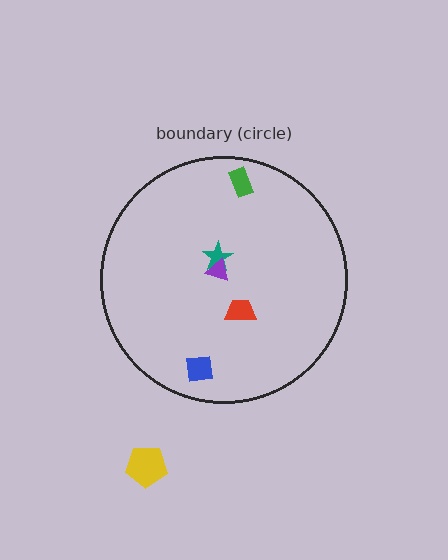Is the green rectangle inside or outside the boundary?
Inside.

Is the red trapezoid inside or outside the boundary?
Inside.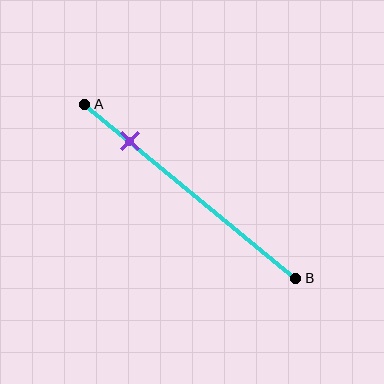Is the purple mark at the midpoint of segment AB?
No, the mark is at about 20% from A, not at the 50% midpoint.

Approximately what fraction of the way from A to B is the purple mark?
The purple mark is approximately 20% of the way from A to B.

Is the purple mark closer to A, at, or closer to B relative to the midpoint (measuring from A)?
The purple mark is closer to point A than the midpoint of segment AB.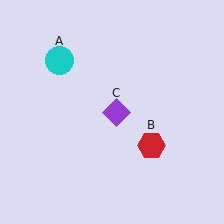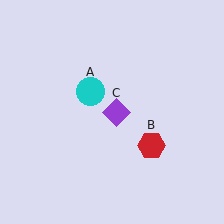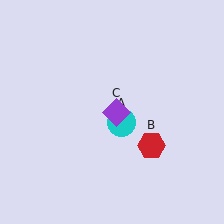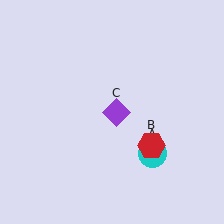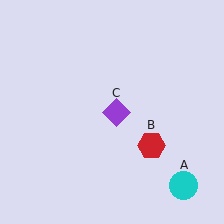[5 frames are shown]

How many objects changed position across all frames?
1 object changed position: cyan circle (object A).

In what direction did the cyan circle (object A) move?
The cyan circle (object A) moved down and to the right.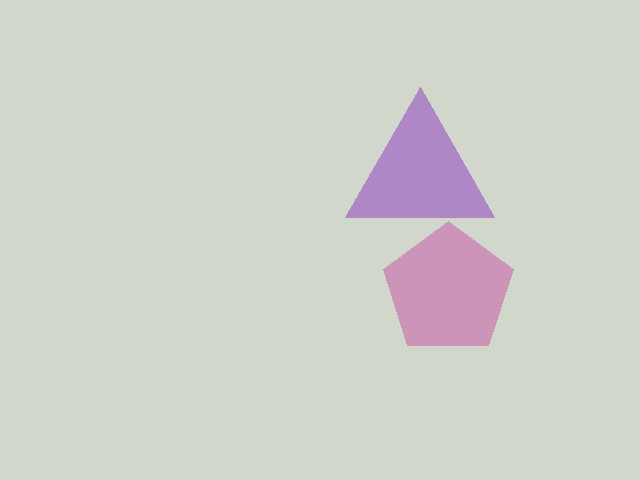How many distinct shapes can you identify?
There are 2 distinct shapes: a purple triangle, a magenta pentagon.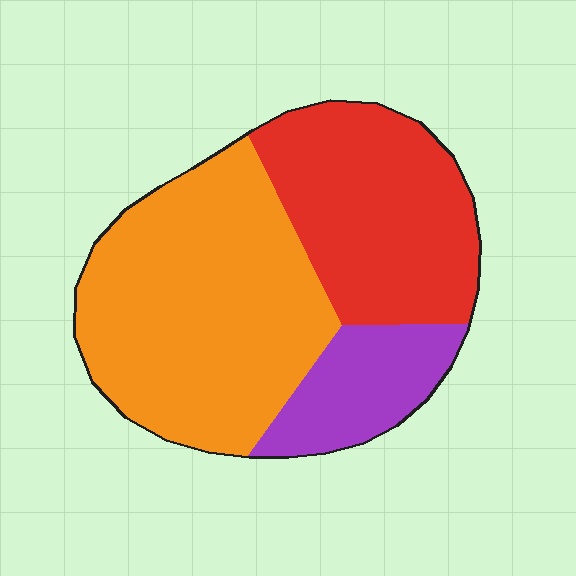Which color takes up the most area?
Orange, at roughly 50%.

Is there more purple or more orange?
Orange.